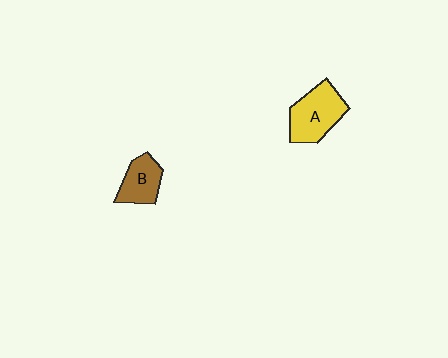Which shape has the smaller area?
Shape B (brown).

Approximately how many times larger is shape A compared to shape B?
Approximately 1.4 times.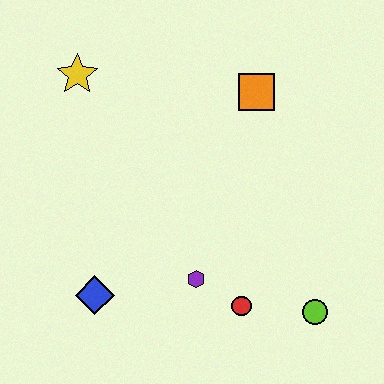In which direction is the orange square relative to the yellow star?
The orange square is to the right of the yellow star.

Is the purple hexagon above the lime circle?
Yes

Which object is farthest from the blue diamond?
The orange square is farthest from the blue diamond.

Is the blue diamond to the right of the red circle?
No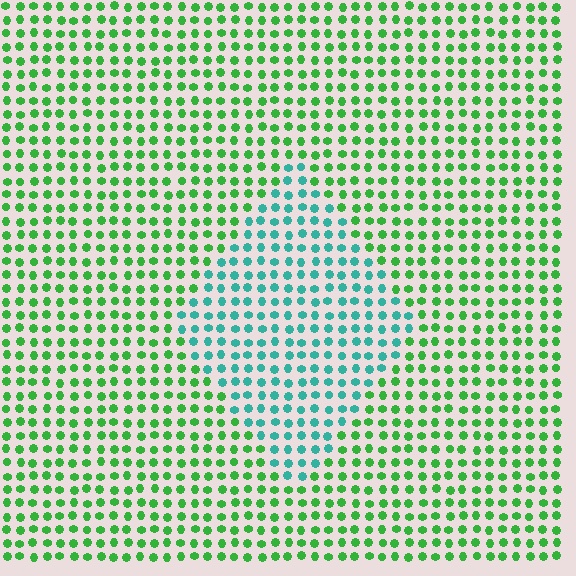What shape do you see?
I see a diamond.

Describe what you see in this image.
The image is filled with small green elements in a uniform arrangement. A diamond-shaped region is visible where the elements are tinted to a slightly different hue, forming a subtle color boundary.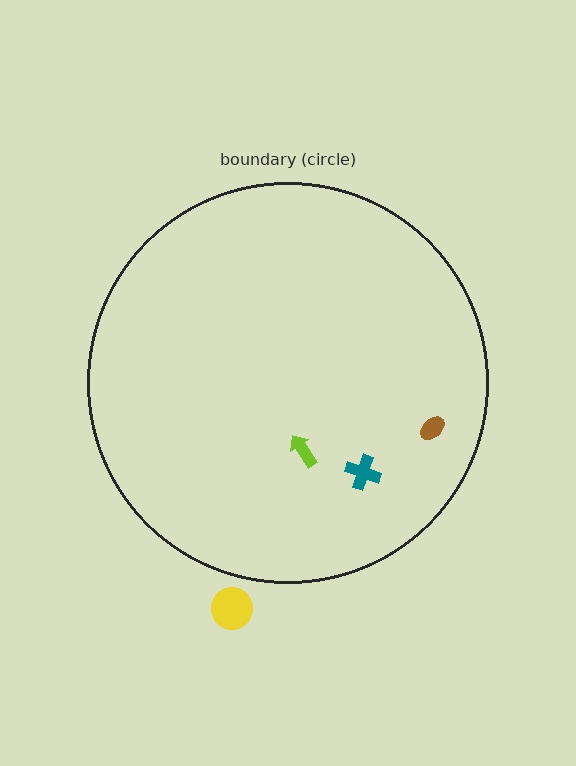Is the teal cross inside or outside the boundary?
Inside.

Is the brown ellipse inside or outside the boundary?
Inside.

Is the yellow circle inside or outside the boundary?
Outside.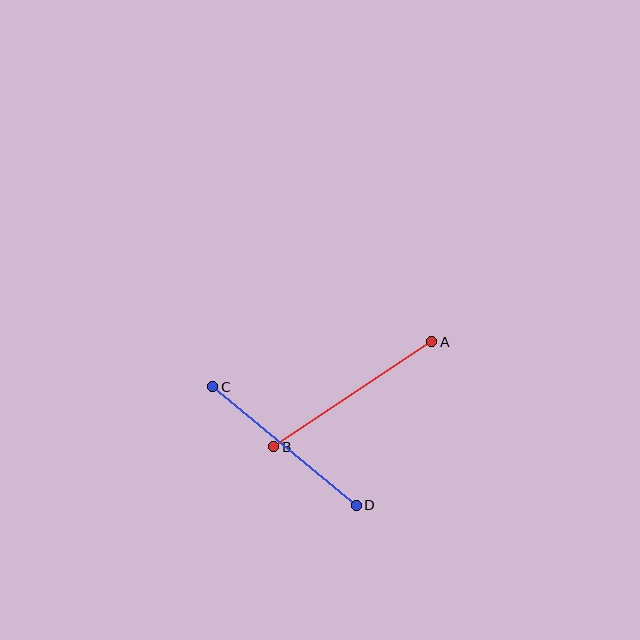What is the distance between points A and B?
The distance is approximately 190 pixels.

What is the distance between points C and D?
The distance is approximately 186 pixels.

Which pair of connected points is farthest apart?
Points A and B are farthest apart.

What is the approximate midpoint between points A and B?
The midpoint is at approximately (353, 394) pixels.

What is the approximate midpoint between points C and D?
The midpoint is at approximately (285, 446) pixels.